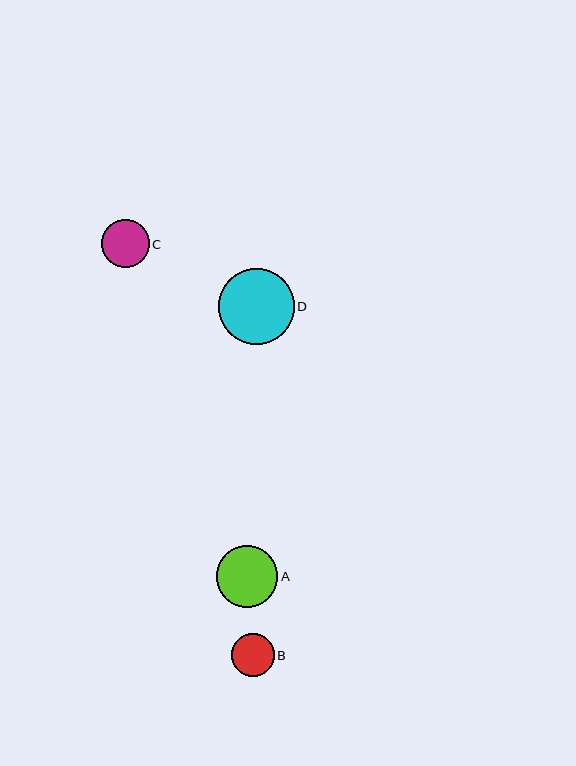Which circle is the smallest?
Circle B is the smallest with a size of approximately 43 pixels.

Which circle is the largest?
Circle D is the largest with a size of approximately 76 pixels.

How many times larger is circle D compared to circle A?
Circle D is approximately 1.2 times the size of circle A.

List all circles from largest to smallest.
From largest to smallest: D, A, C, B.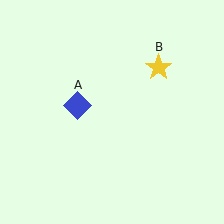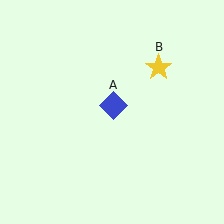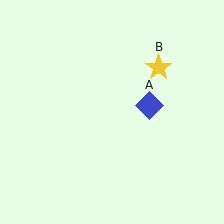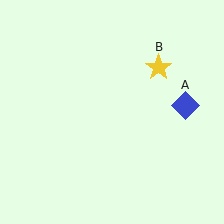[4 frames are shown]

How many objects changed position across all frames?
1 object changed position: blue diamond (object A).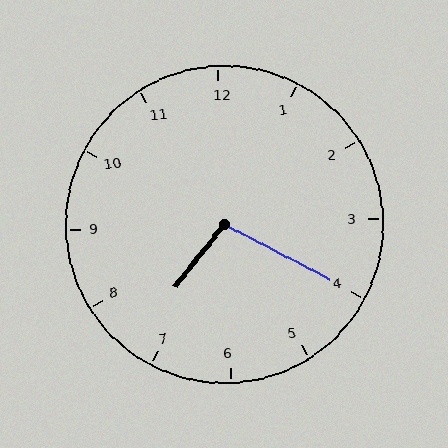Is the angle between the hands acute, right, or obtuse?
It is obtuse.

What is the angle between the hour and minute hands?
Approximately 100 degrees.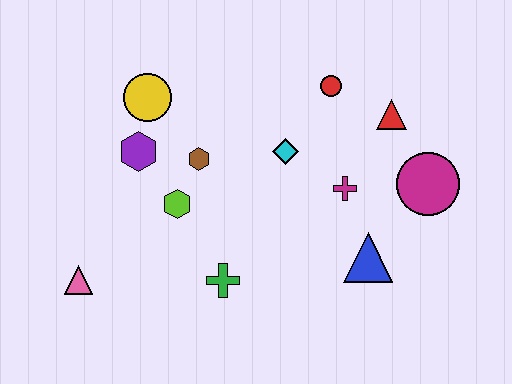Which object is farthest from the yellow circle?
The magenta circle is farthest from the yellow circle.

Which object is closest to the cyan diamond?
The magenta cross is closest to the cyan diamond.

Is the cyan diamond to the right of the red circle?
No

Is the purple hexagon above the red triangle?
No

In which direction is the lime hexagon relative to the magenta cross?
The lime hexagon is to the left of the magenta cross.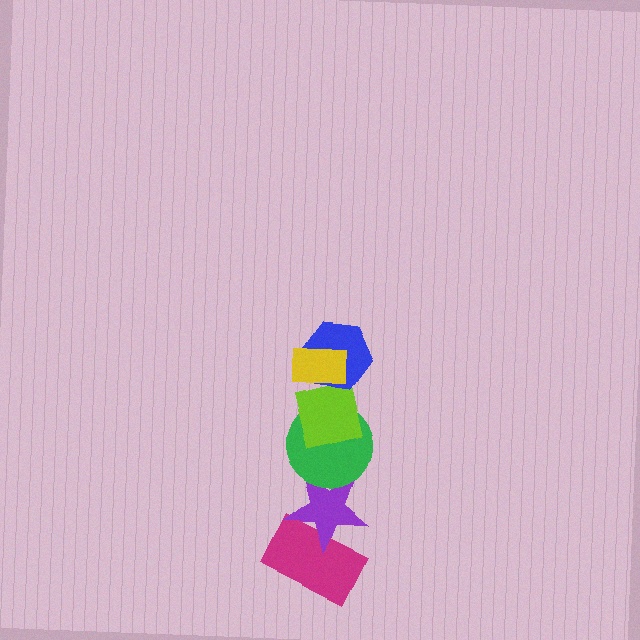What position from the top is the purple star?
The purple star is 5th from the top.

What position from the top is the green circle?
The green circle is 4th from the top.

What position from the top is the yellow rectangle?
The yellow rectangle is 1st from the top.